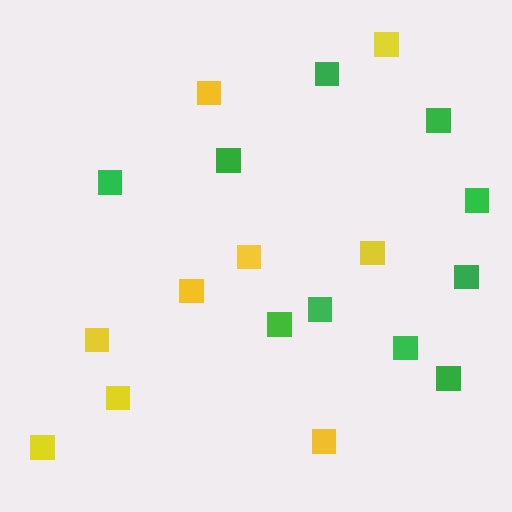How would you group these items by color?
There are 2 groups: one group of green squares (10) and one group of yellow squares (9).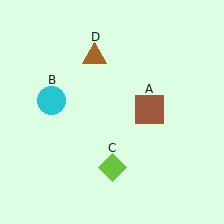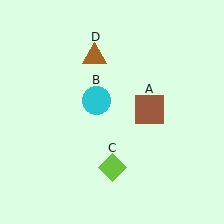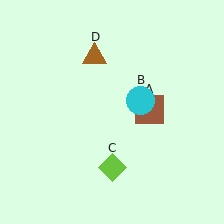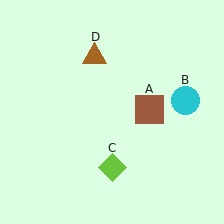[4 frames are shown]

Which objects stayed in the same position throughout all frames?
Brown square (object A) and lime diamond (object C) and brown triangle (object D) remained stationary.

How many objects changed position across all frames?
1 object changed position: cyan circle (object B).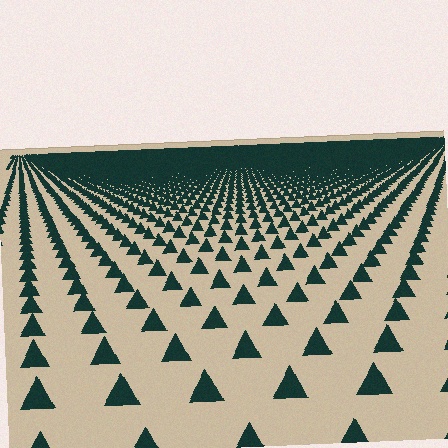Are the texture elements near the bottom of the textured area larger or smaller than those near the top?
Larger. Near the bottom, elements are closer to the viewer and appear at a bigger on-screen size.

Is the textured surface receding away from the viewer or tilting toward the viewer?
The surface is receding away from the viewer. Texture elements get smaller and denser toward the top.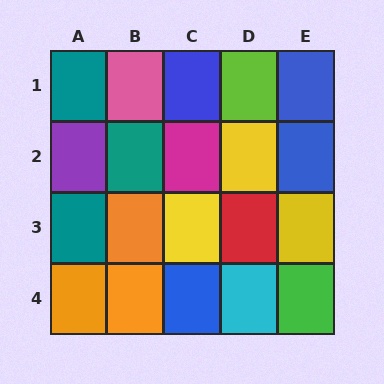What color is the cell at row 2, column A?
Purple.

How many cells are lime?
1 cell is lime.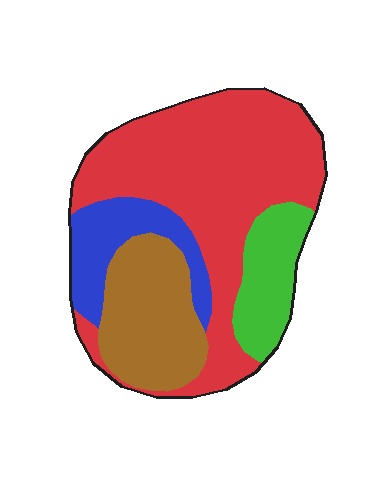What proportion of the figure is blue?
Blue covers about 15% of the figure.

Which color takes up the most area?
Red, at roughly 50%.